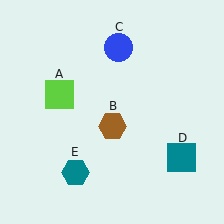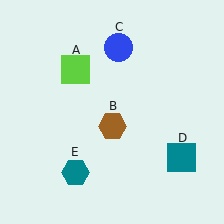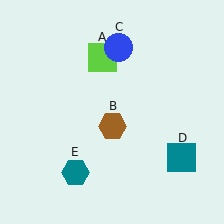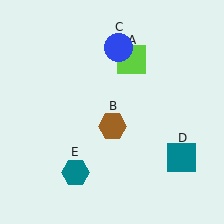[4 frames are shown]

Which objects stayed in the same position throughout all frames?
Brown hexagon (object B) and blue circle (object C) and teal square (object D) and teal hexagon (object E) remained stationary.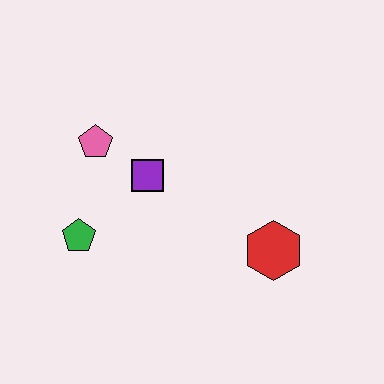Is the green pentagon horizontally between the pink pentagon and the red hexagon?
No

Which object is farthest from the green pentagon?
The red hexagon is farthest from the green pentagon.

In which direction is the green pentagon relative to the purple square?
The green pentagon is to the left of the purple square.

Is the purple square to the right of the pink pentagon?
Yes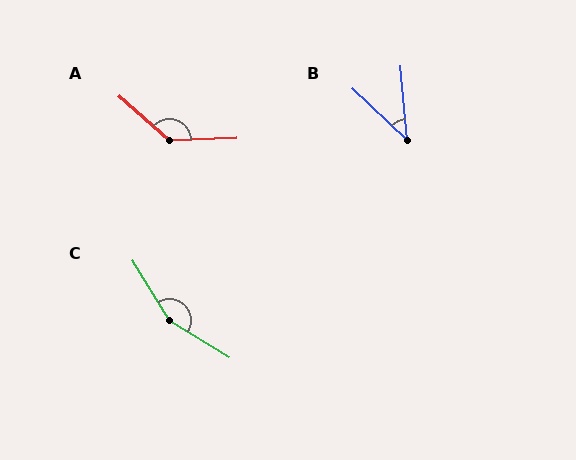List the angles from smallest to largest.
B (42°), A (136°), C (153°).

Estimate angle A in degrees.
Approximately 136 degrees.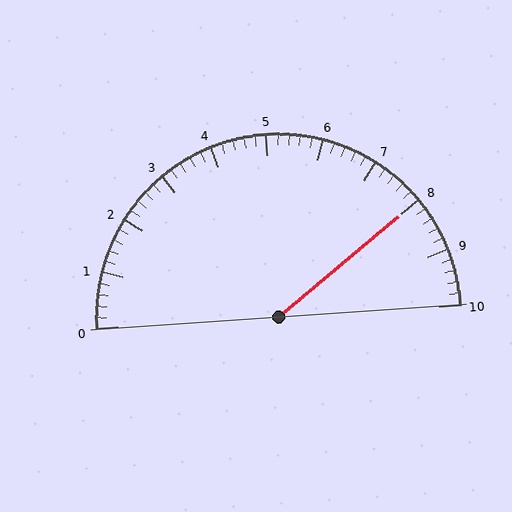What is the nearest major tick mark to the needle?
The nearest major tick mark is 8.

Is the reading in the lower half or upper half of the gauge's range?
The reading is in the upper half of the range (0 to 10).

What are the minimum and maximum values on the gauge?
The gauge ranges from 0 to 10.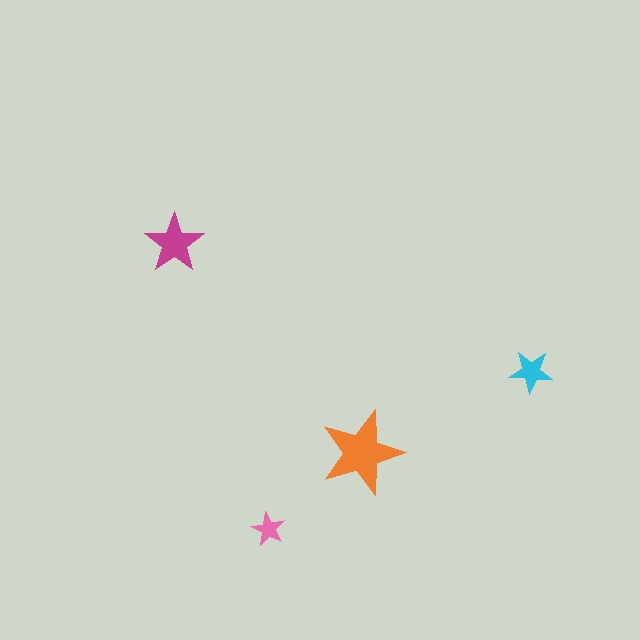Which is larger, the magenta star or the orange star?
The orange one.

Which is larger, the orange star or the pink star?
The orange one.